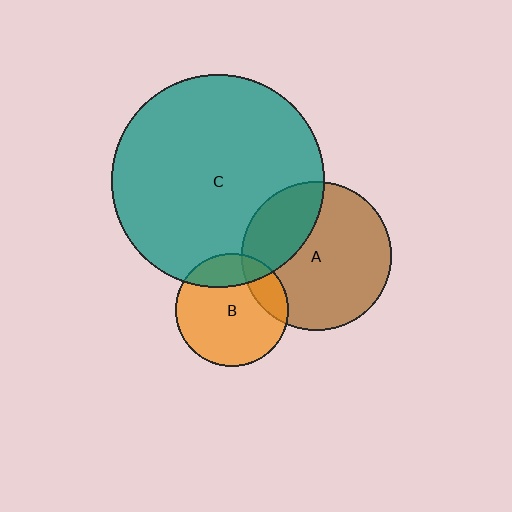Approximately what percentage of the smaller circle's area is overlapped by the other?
Approximately 20%.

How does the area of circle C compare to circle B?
Approximately 3.6 times.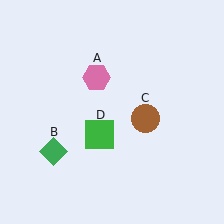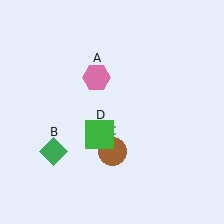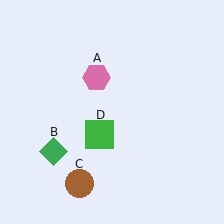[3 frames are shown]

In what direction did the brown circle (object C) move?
The brown circle (object C) moved down and to the left.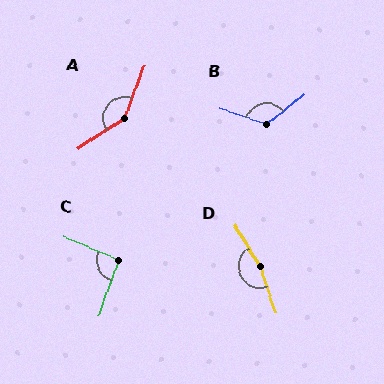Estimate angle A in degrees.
Approximately 143 degrees.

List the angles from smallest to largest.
C (93°), B (124°), A (143°), D (167°).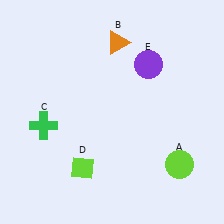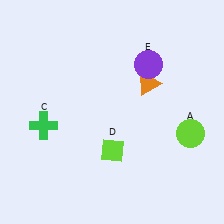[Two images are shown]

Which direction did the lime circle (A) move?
The lime circle (A) moved up.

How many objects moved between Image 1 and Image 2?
3 objects moved between the two images.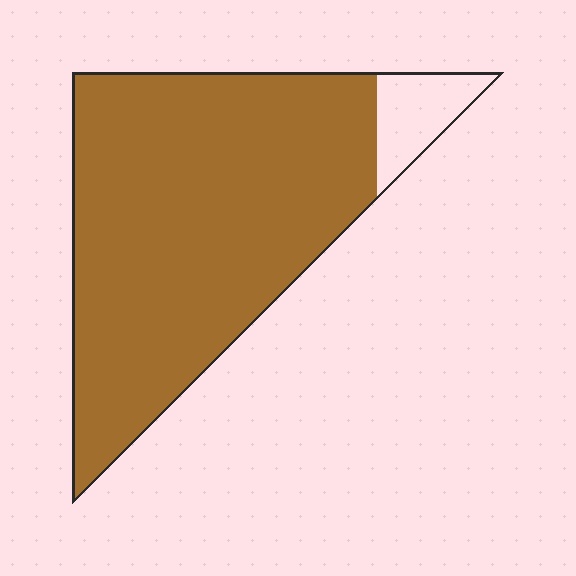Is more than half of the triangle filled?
Yes.